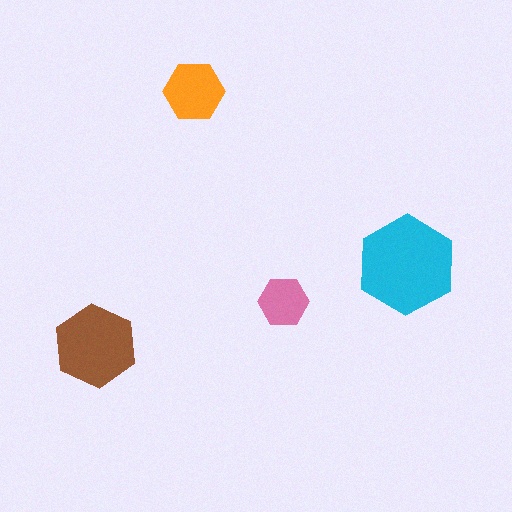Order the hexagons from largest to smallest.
the cyan one, the brown one, the orange one, the pink one.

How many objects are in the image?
There are 4 objects in the image.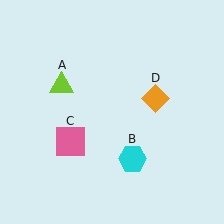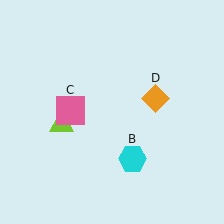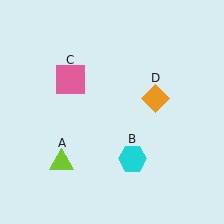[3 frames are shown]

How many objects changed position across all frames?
2 objects changed position: lime triangle (object A), pink square (object C).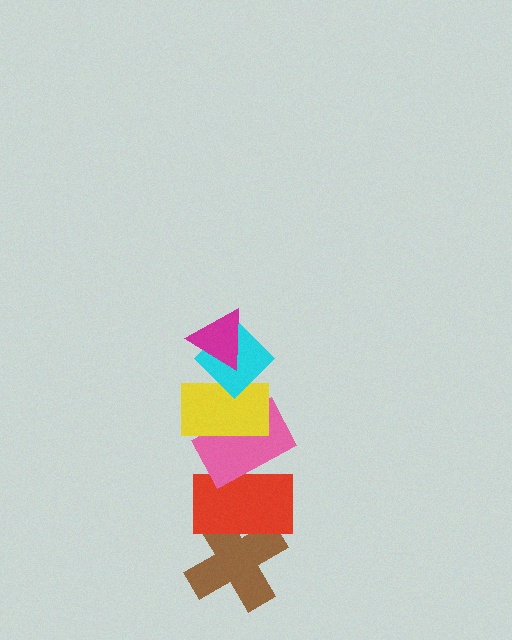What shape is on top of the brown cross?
The red rectangle is on top of the brown cross.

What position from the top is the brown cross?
The brown cross is 6th from the top.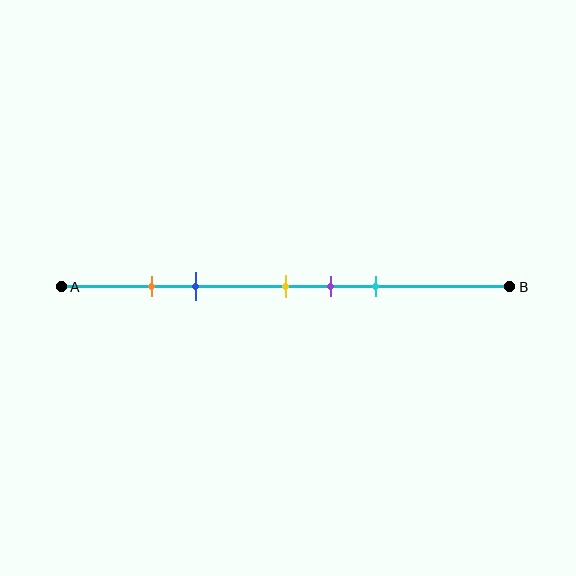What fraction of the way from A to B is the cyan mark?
The cyan mark is approximately 70% (0.7) of the way from A to B.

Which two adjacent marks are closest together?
The orange and blue marks are the closest adjacent pair.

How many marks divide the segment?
There are 5 marks dividing the segment.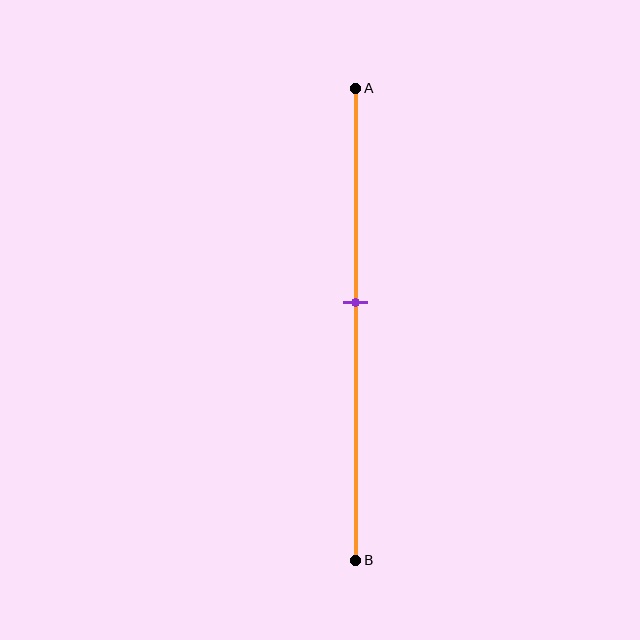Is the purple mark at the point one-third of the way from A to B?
No, the mark is at about 45% from A, not at the 33% one-third point.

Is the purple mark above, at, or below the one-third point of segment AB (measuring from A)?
The purple mark is below the one-third point of segment AB.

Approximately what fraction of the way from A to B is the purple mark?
The purple mark is approximately 45% of the way from A to B.